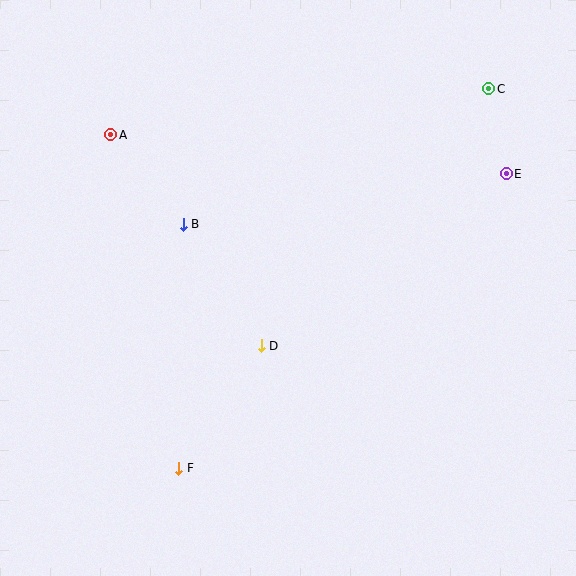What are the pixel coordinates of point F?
Point F is at (179, 468).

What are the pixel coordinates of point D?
Point D is at (261, 346).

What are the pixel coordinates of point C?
Point C is at (489, 89).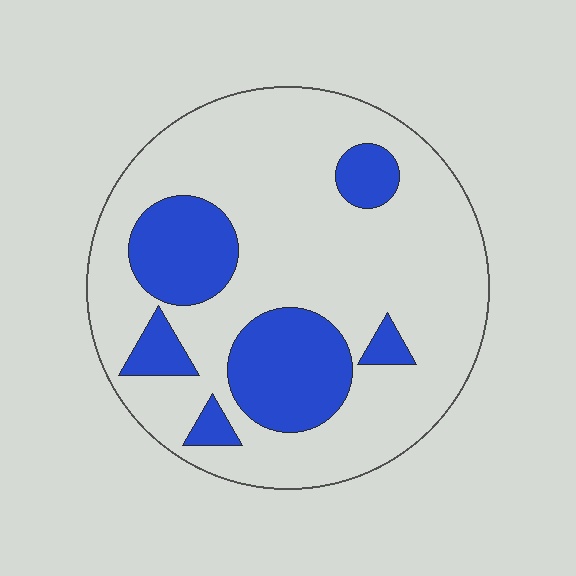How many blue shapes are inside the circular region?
6.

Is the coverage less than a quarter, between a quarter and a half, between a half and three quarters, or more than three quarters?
Less than a quarter.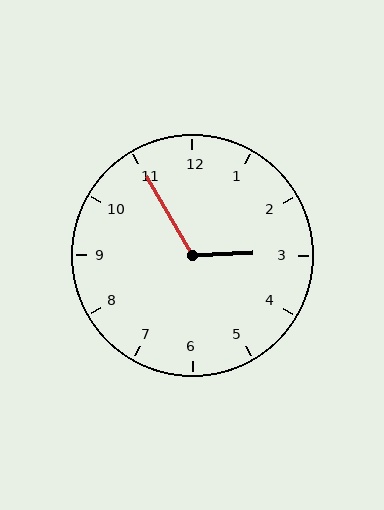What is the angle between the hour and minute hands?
Approximately 118 degrees.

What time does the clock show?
2:55.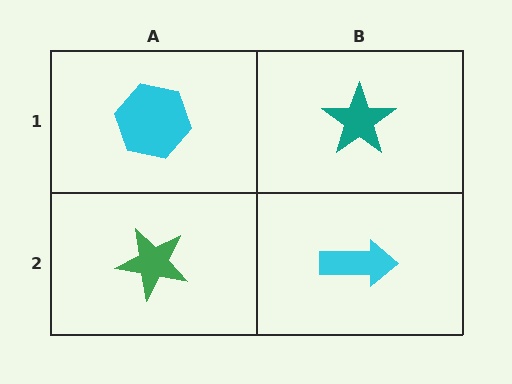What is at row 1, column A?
A cyan hexagon.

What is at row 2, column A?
A green star.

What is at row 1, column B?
A teal star.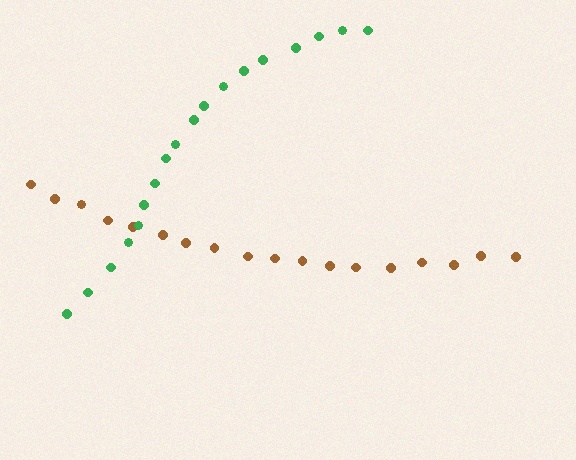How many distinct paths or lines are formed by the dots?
There are 2 distinct paths.